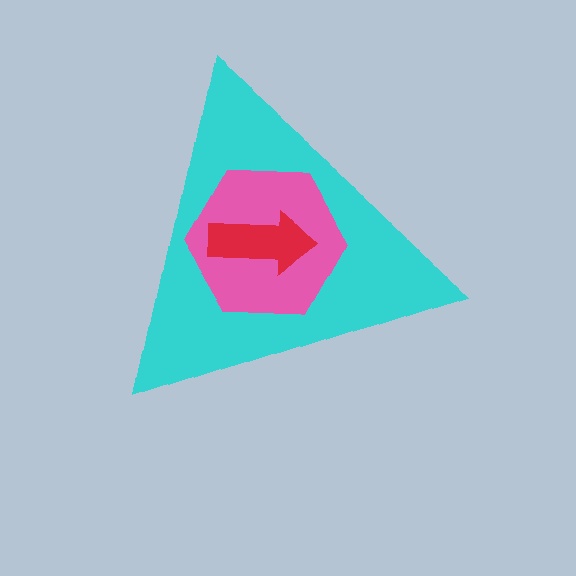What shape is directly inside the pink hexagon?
The red arrow.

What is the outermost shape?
The cyan triangle.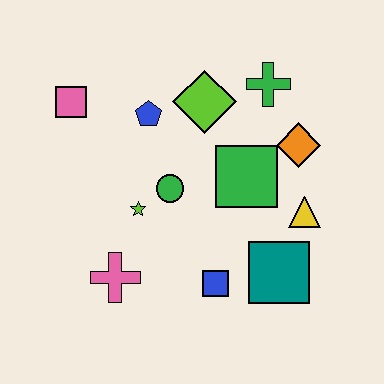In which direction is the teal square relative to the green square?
The teal square is below the green square.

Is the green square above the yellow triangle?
Yes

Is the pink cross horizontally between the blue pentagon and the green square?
No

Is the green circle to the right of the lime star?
Yes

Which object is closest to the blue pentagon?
The lime diamond is closest to the blue pentagon.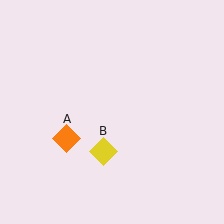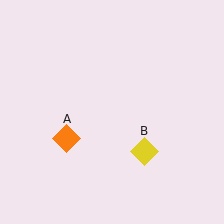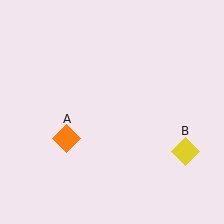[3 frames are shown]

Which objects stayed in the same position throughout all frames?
Orange diamond (object A) remained stationary.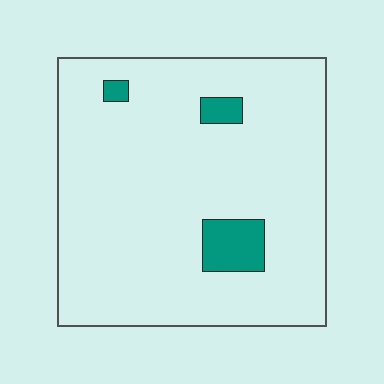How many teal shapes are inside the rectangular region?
3.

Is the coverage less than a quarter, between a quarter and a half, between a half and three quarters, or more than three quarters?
Less than a quarter.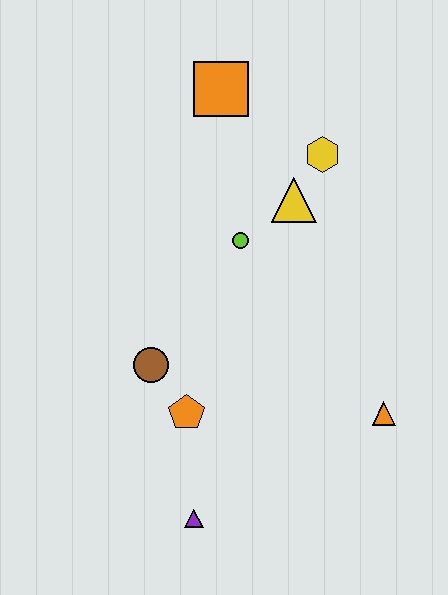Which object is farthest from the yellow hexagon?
The purple triangle is farthest from the yellow hexagon.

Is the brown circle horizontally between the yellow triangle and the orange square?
No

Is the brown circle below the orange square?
Yes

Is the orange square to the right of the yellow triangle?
No